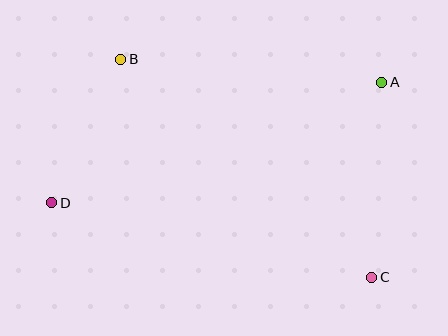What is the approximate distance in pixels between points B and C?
The distance between B and C is approximately 332 pixels.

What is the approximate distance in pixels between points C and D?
The distance between C and D is approximately 329 pixels.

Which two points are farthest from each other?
Points A and D are farthest from each other.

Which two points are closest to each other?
Points B and D are closest to each other.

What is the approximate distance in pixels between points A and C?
The distance between A and C is approximately 195 pixels.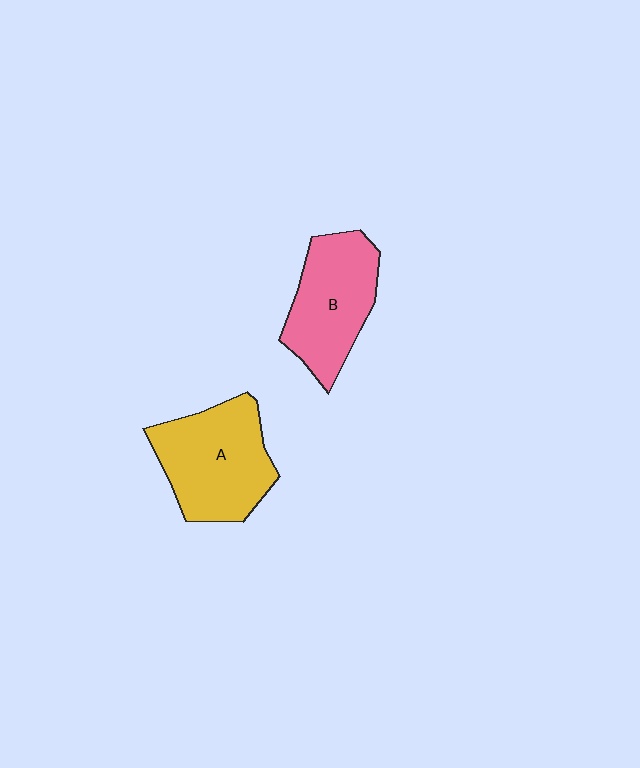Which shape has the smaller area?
Shape B (pink).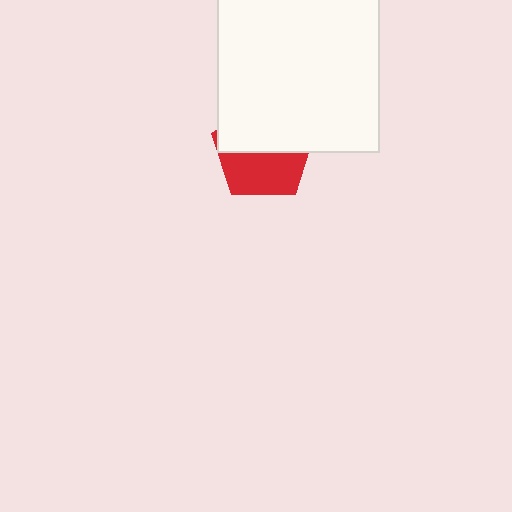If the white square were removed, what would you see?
You would see the complete red pentagon.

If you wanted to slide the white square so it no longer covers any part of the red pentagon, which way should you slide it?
Slide it up — that is the most direct way to separate the two shapes.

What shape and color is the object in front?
The object in front is a white square.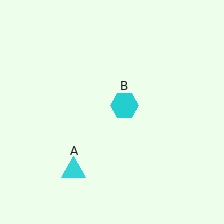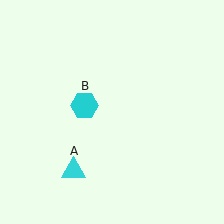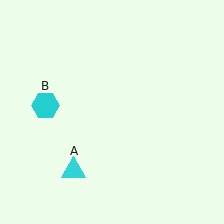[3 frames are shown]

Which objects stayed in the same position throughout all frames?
Cyan triangle (object A) remained stationary.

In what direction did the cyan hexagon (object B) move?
The cyan hexagon (object B) moved left.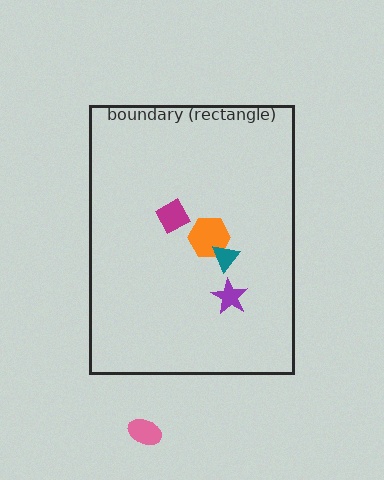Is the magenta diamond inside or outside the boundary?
Inside.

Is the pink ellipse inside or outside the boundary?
Outside.